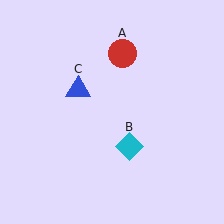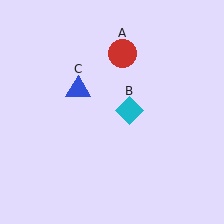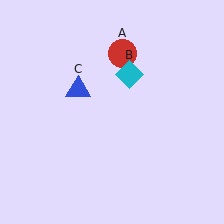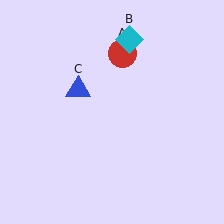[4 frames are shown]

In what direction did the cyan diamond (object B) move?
The cyan diamond (object B) moved up.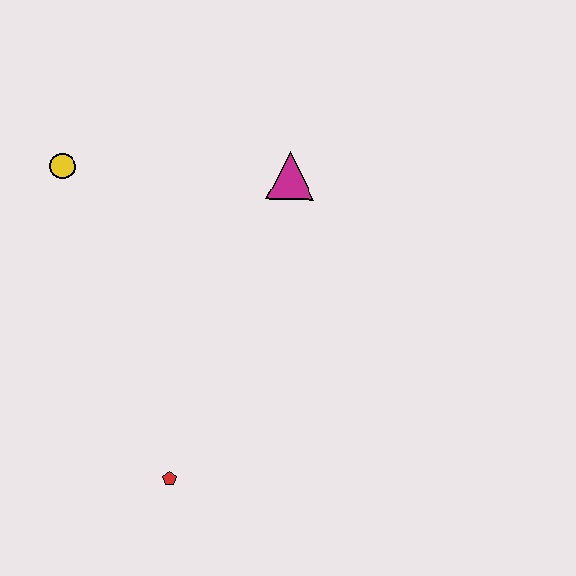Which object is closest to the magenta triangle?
The yellow circle is closest to the magenta triangle.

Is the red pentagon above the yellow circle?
No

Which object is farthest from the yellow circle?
The red pentagon is farthest from the yellow circle.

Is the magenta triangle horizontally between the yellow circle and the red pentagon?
No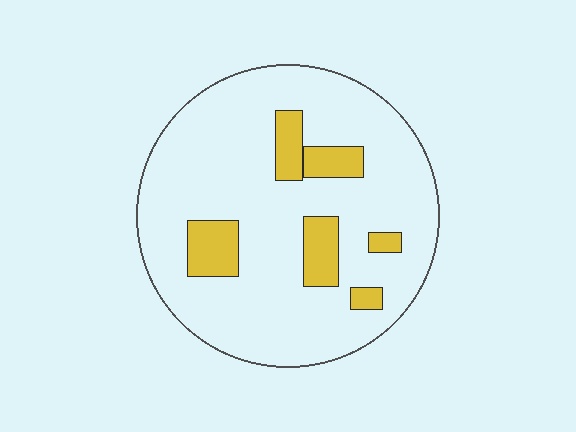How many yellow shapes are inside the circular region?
6.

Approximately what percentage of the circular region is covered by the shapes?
Approximately 15%.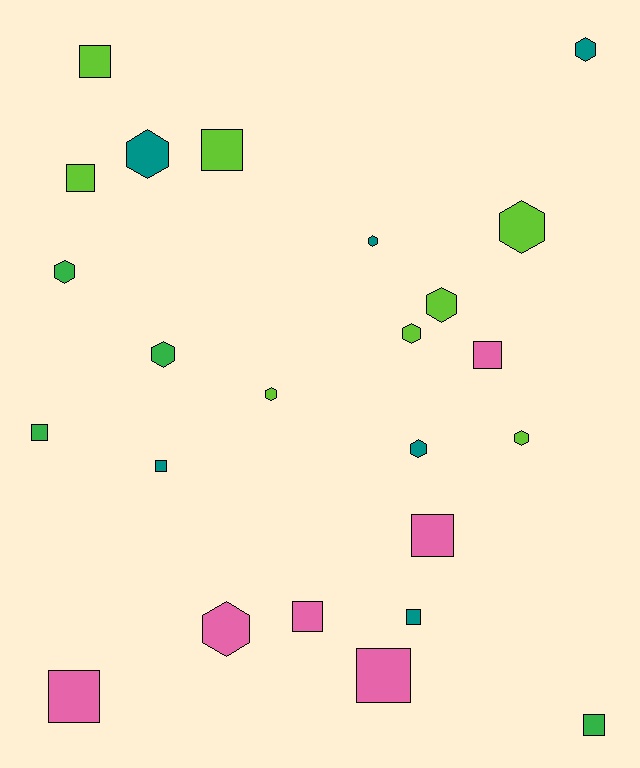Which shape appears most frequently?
Square, with 12 objects.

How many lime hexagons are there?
There are 5 lime hexagons.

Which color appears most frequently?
Lime, with 8 objects.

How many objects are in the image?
There are 24 objects.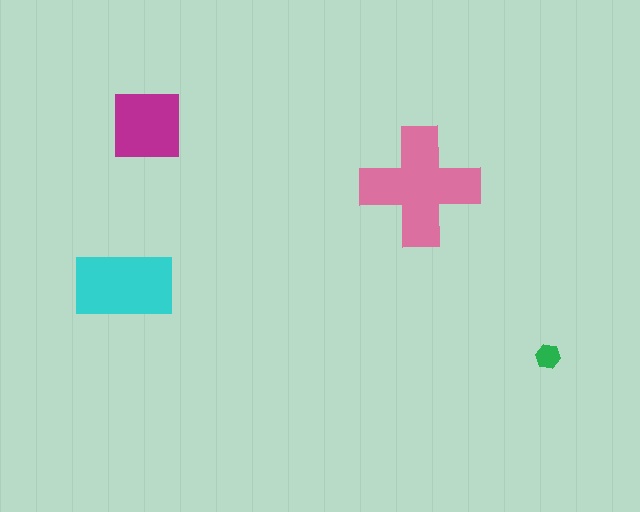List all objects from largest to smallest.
The pink cross, the cyan rectangle, the magenta square, the green hexagon.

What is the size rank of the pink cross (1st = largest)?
1st.